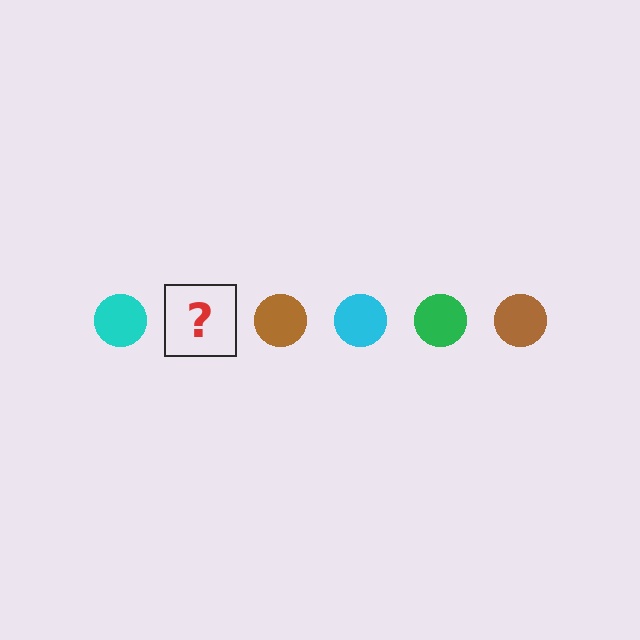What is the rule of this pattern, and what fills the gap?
The rule is that the pattern cycles through cyan, green, brown circles. The gap should be filled with a green circle.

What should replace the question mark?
The question mark should be replaced with a green circle.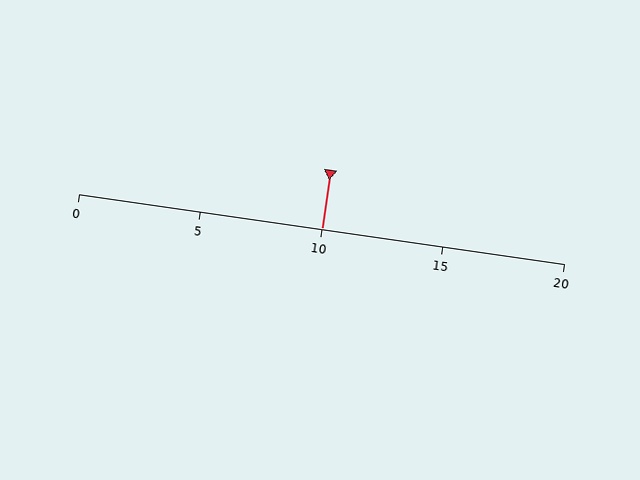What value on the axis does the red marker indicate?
The marker indicates approximately 10.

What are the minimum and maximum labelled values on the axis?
The axis runs from 0 to 20.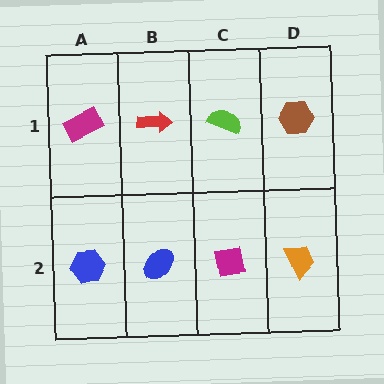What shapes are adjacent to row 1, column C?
A magenta square (row 2, column C), a red arrow (row 1, column B), a brown hexagon (row 1, column D).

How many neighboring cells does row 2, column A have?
2.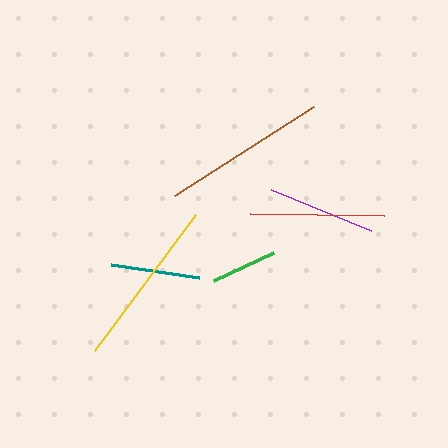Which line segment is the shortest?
The green line is the shortest at approximately 66 pixels.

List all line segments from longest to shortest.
From longest to shortest: yellow, brown, red, purple, teal, green.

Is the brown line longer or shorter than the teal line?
The brown line is longer than the teal line.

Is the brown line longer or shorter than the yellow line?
The yellow line is longer than the brown line.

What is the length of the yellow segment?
The yellow segment is approximately 169 pixels long.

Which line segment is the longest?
The yellow line is the longest at approximately 169 pixels.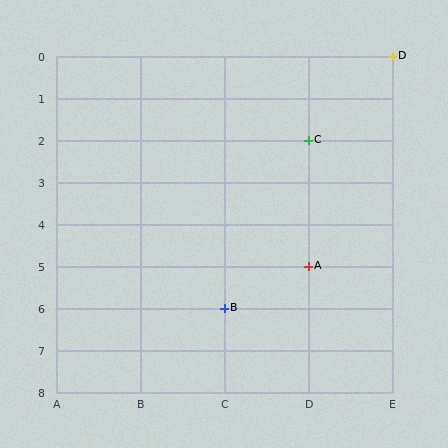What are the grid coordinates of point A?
Point A is at grid coordinates (D, 5).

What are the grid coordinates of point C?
Point C is at grid coordinates (D, 2).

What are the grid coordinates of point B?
Point B is at grid coordinates (C, 6).